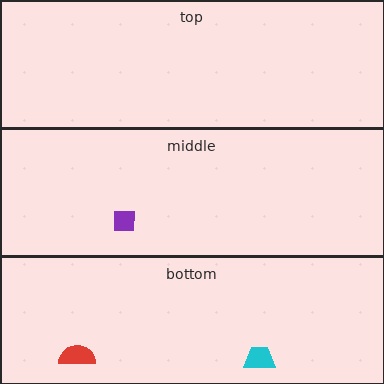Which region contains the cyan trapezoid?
The bottom region.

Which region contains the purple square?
The middle region.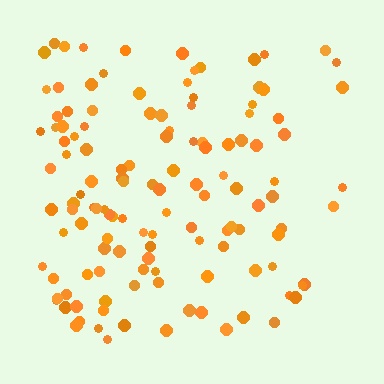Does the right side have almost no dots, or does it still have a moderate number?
Still a moderate number, just noticeably fewer than the left.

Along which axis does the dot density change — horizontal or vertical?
Horizontal.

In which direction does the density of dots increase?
From right to left, with the left side densest.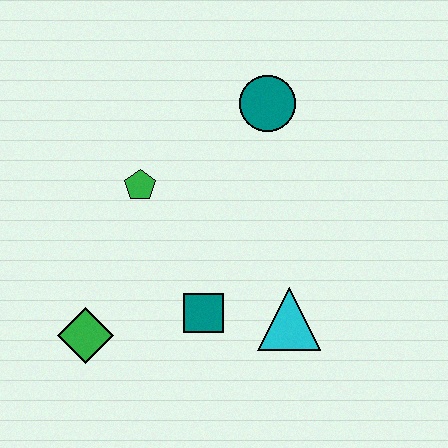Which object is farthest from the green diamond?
The teal circle is farthest from the green diamond.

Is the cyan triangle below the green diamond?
No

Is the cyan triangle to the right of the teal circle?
Yes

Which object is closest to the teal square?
The cyan triangle is closest to the teal square.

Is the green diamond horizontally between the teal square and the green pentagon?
No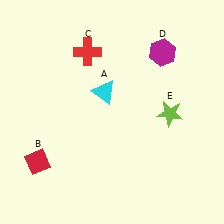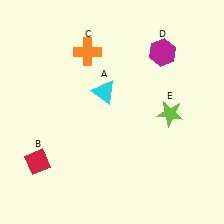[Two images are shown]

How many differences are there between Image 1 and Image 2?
There is 1 difference between the two images.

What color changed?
The cross (C) changed from red in Image 1 to orange in Image 2.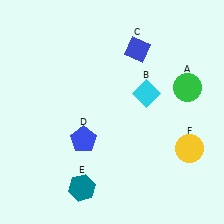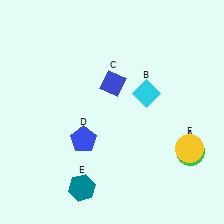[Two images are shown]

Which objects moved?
The objects that moved are: the green circle (A), the blue diamond (C).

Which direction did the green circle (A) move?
The green circle (A) moved down.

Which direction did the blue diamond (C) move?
The blue diamond (C) moved down.